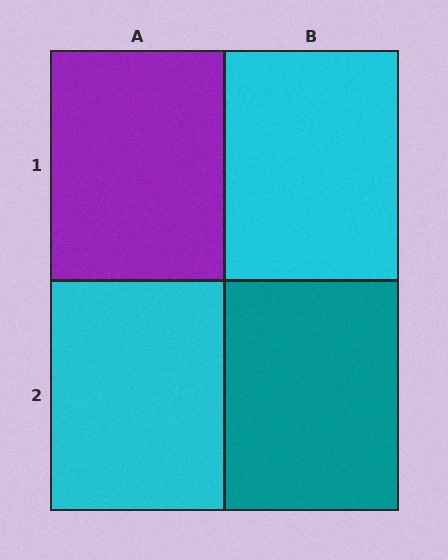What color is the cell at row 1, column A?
Purple.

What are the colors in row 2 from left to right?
Cyan, teal.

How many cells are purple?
1 cell is purple.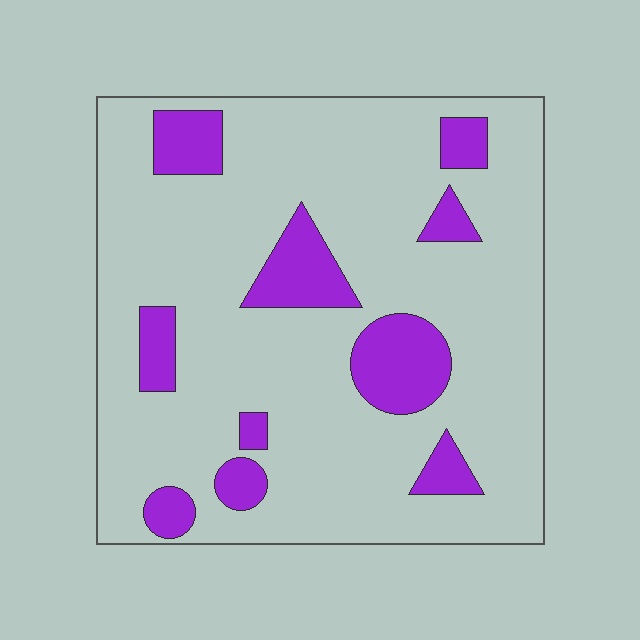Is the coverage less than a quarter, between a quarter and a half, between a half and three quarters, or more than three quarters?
Less than a quarter.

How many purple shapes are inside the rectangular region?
10.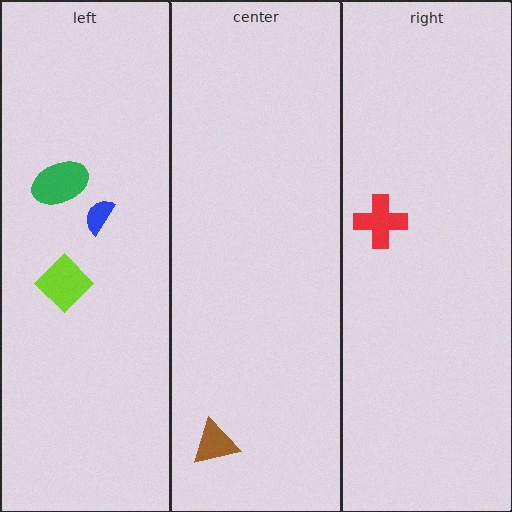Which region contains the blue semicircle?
The left region.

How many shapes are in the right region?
1.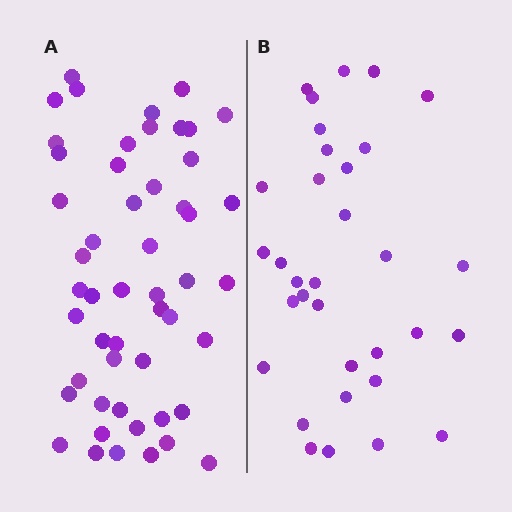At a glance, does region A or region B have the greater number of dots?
Region A (the left region) has more dots.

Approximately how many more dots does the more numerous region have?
Region A has approximately 20 more dots than region B.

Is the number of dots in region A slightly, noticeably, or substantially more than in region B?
Region A has substantially more. The ratio is roughly 1.5 to 1.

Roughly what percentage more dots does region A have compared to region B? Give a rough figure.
About 55% more.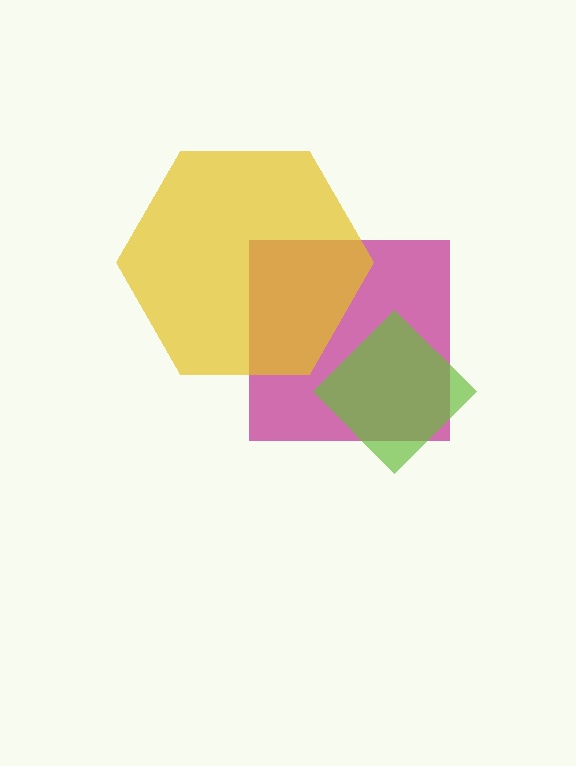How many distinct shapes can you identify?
There are 3 distinct shapes: a magenta square, a lime diamond, a yellow hexagon.